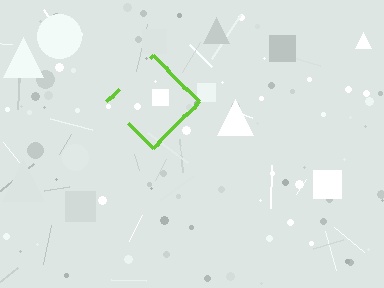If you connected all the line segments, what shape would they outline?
They would outline a diamond.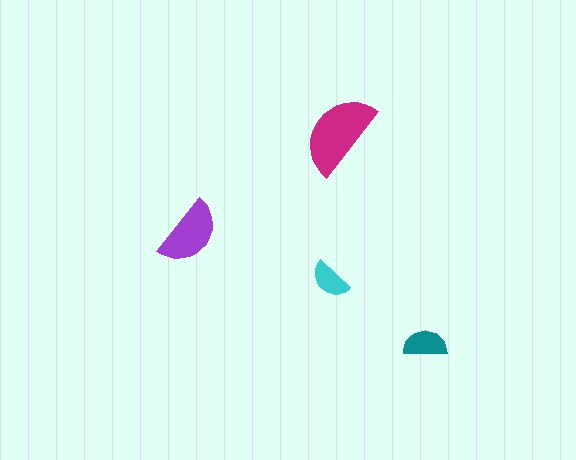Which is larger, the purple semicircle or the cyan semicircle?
The purple one.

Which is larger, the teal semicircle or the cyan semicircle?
The teal one.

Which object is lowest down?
The teal semicircle is bottommost.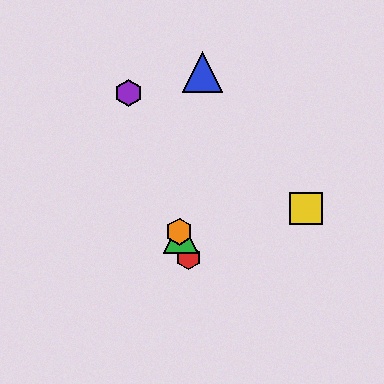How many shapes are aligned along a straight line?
4 shapes (the red hexagon, the green triangle, the purple hexagon, the orange hexagon) are aligned along a straight line.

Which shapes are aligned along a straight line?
The red hexagon, the green triangle, the purple hexagon, the orange hexagon are aligned along a straight line.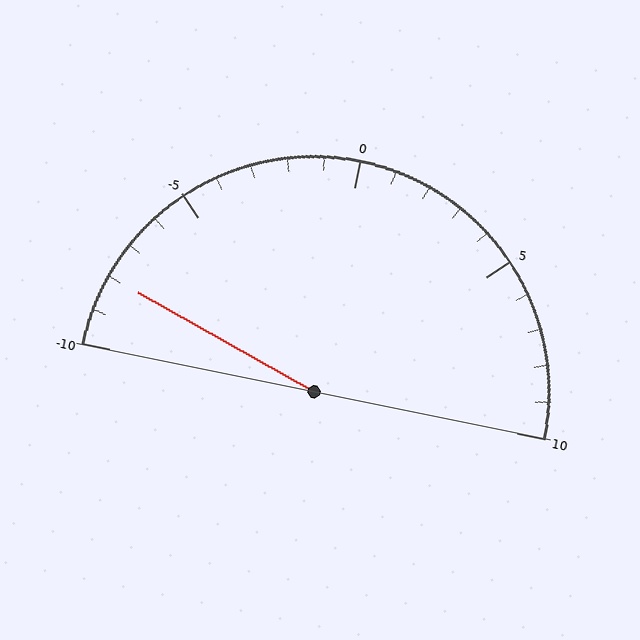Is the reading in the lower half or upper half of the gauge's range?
The reading is in the lower half of the range (-10 to 10).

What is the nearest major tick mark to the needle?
The nearest major tick mark is -10.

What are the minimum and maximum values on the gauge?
The gauge ranges from -10 to 10.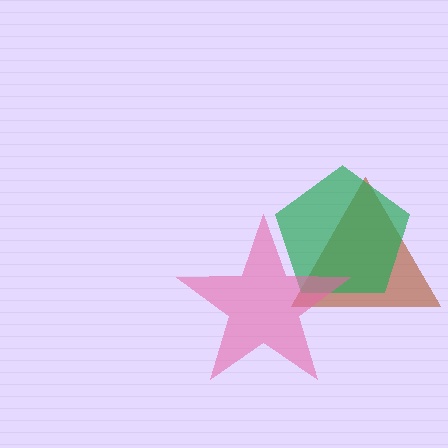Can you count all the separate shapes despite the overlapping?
Yes, there are 3 separate shapes.